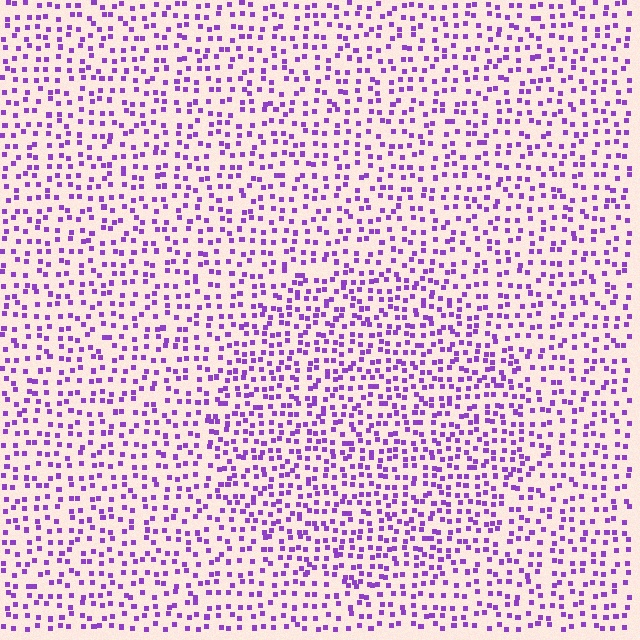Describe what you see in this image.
The image contains small purple elements arranged at two different densities. A circle-shaped region is visible where the elements are more densely packed than the surrounding area.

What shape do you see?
I see a circle.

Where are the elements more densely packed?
The elements are more densely packed inside the circle boundary.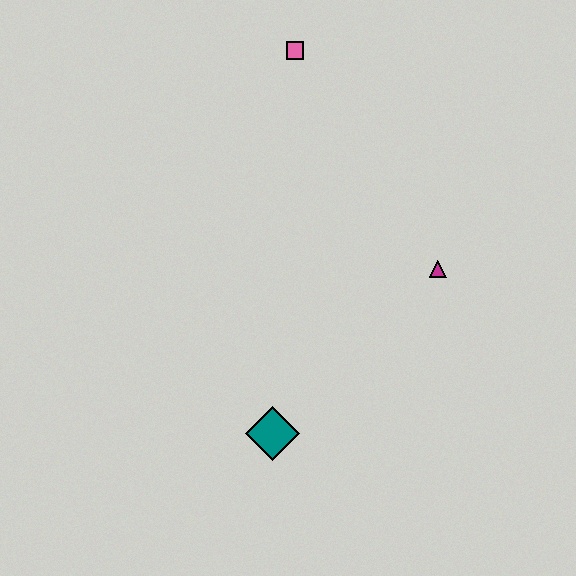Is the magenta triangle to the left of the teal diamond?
No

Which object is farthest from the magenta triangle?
The pink square is farthest from the magenta triangle.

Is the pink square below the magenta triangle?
No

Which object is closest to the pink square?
The magenta triangle is closest to the pink square.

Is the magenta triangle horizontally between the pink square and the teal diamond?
No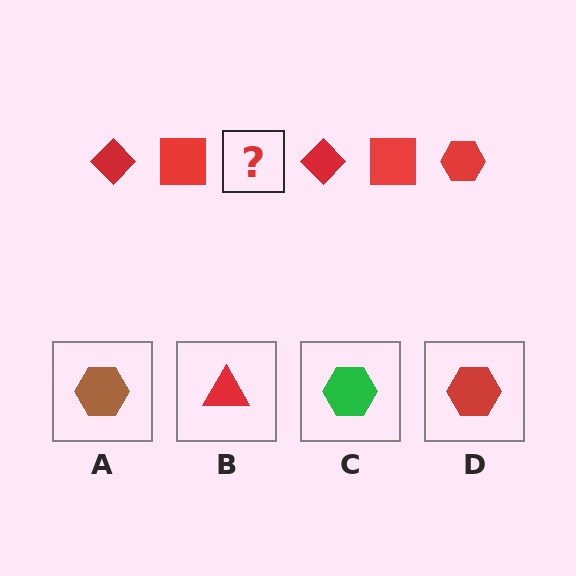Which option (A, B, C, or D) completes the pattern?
D.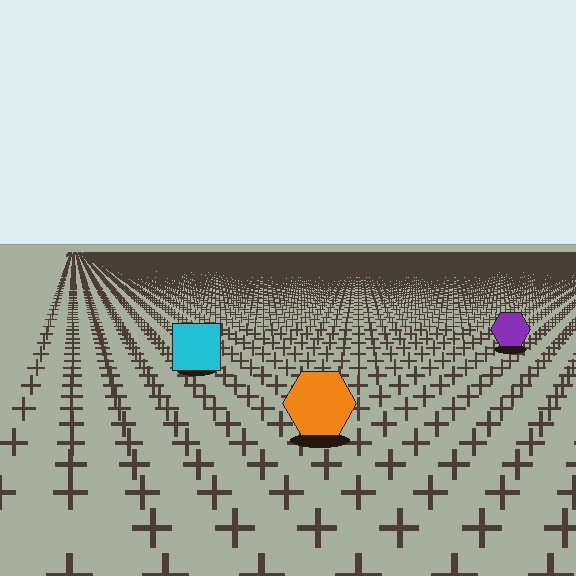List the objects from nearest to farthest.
From nearest to farthest: the orange hexagon, the cyan square, the purple hexagon.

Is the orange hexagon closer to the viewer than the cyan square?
Yes. The orange hexagon is closer — you can tell from the texture gradient: the ground texture is coarser near it.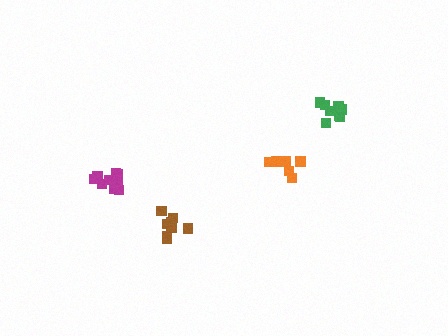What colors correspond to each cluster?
The clusters are colored: magenta, brown, green, orange.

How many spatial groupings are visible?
There are 4 spatial groupings.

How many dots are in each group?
Group 1: 9 dots, Group 2: 9 dots, Group 3: 8 dots, Group 4: 7 dots (33 total).